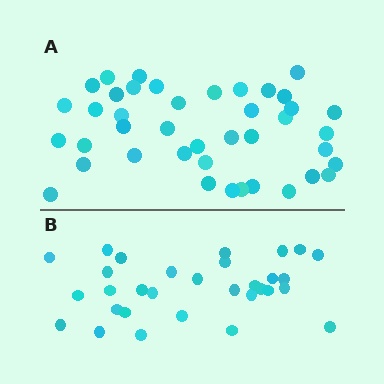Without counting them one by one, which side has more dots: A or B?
Region A (the top region) has more dots.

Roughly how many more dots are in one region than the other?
Region A has roughly 10 or so more dots than region B.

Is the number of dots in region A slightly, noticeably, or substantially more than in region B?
Region A has noticeably more, but not dramatically so. The ratio is roughly 1.3 to 1.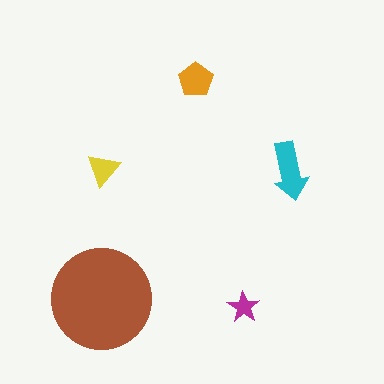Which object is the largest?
The brown circle.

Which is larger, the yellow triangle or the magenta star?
The yellow triangle.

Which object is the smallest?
The magenta star.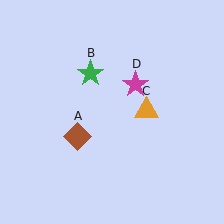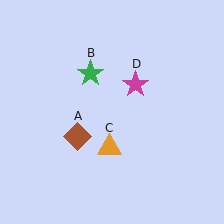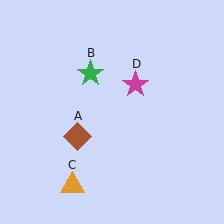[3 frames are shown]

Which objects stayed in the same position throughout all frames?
Brown diamond (object A) and green star (object B) and magenta star (object D) remained stationary.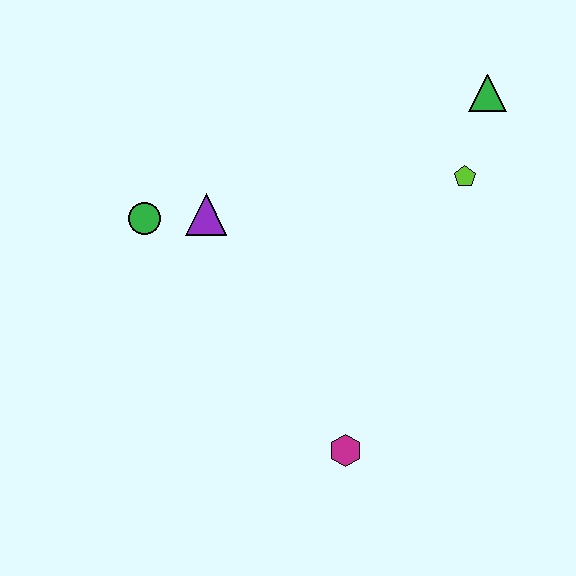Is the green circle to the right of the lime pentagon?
No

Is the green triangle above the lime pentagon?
Yes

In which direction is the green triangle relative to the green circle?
The green triangle is to the right of the green circle.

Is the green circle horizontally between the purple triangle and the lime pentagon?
No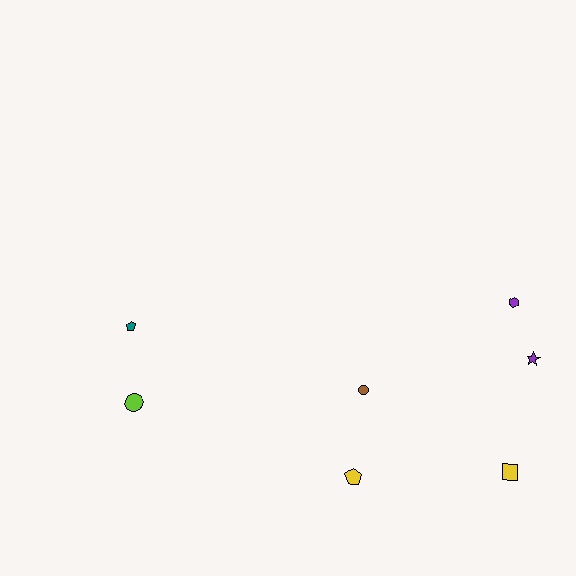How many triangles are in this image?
There are no triangles.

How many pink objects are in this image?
There are no pink objects.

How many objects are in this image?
There are 7 objects.